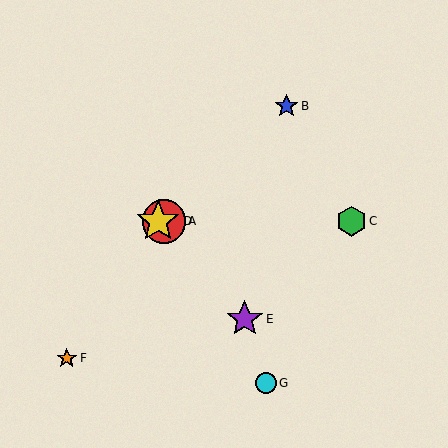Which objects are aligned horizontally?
Objects A, C, D are aligned horizontally.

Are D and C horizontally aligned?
Yes, both are at y≈221.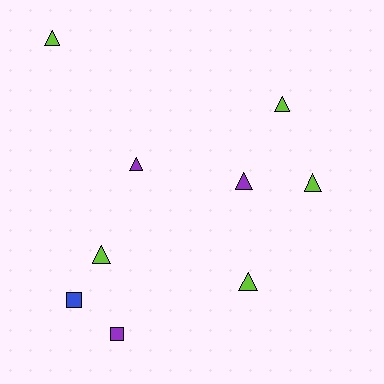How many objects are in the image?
There are 9 objects.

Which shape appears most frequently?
Triangle, with 7 objects.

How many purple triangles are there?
There are 2 purple triangles.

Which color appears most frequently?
Lime, with 5 objects.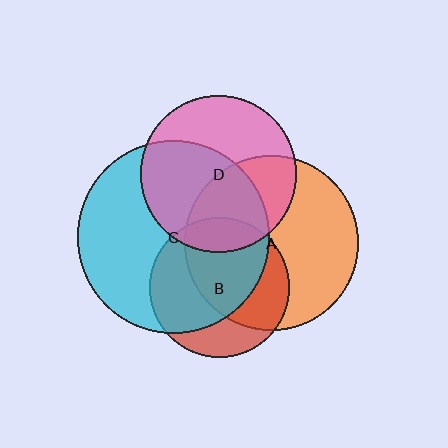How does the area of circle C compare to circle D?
Approximately 1.5 times.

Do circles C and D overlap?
Yes.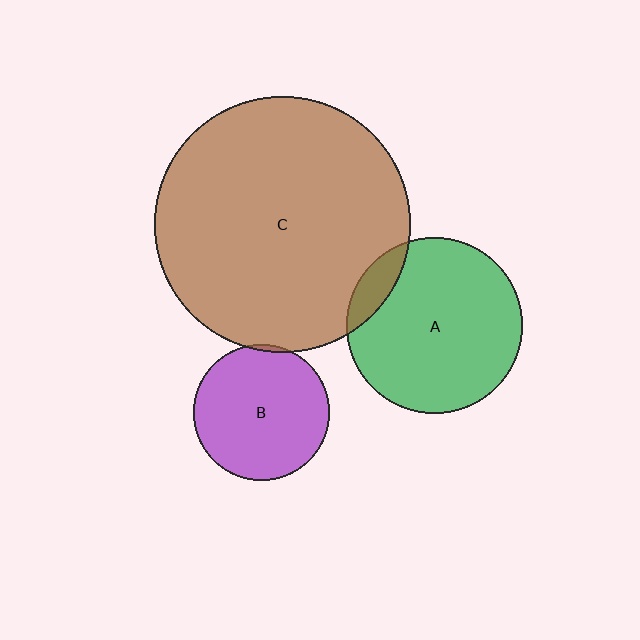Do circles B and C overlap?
Yes.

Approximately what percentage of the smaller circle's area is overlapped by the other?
Approximately 5%.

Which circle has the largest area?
Circle C (brown).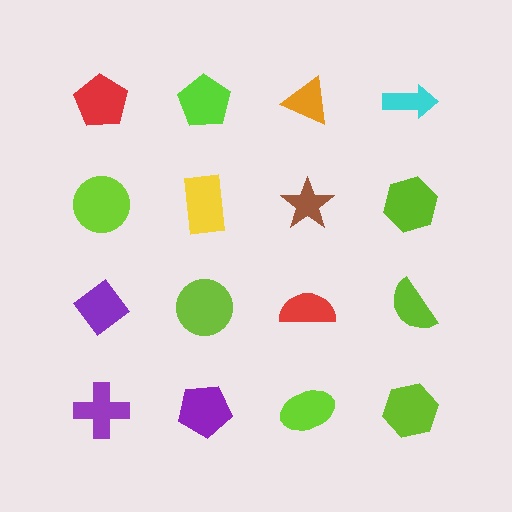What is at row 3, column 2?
A lime circle.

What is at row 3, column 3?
A red semicircle.